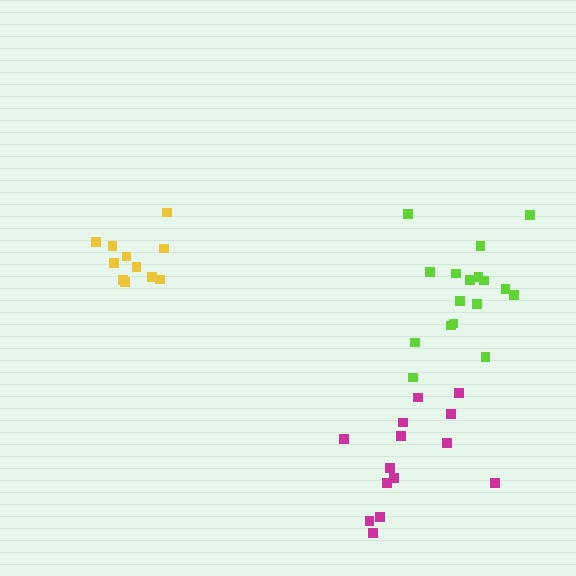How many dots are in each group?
Group 1: 11 dots, Group 2: 17 dots, Group 3: 14 dots (42 total).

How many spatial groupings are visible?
There are 3 spatial groupings.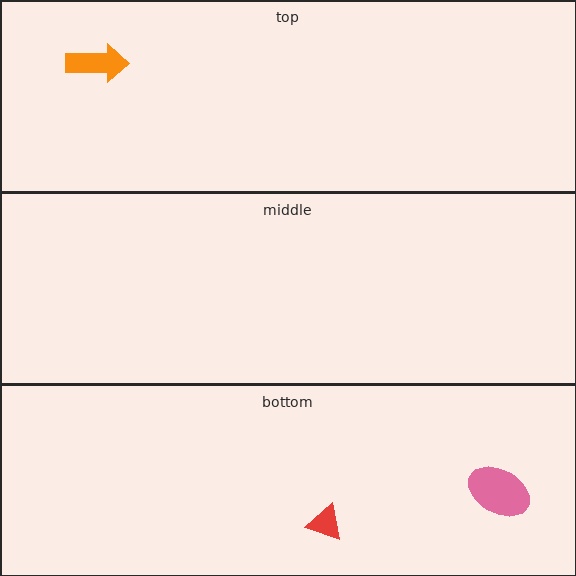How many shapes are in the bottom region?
2.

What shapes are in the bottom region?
The red triangle, the pink ellipse.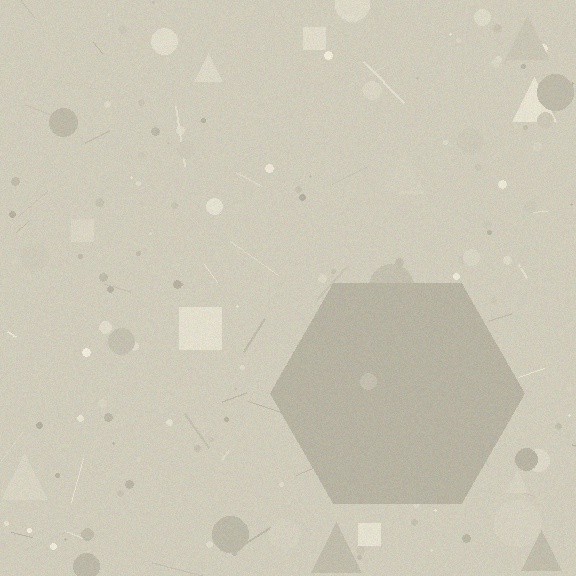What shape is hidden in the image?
A hexagon is hidden in the image.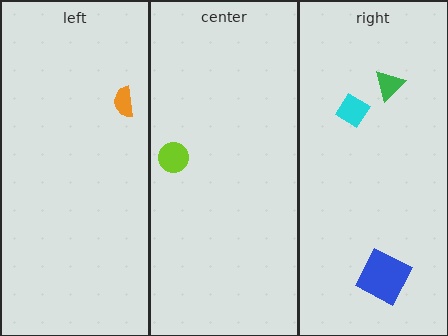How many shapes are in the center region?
1.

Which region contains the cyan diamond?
The right region.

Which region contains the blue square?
The right region.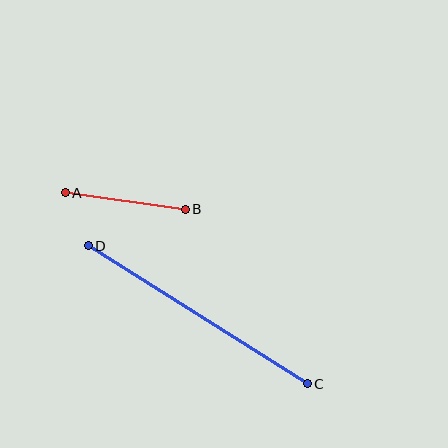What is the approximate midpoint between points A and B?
The midpoint is at approximately (125, 201) pixels.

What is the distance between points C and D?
The distance is approximately 259 pixels.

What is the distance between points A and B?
The distance is approximately 121 pixels.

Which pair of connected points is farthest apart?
Points C and D are farthest apart.